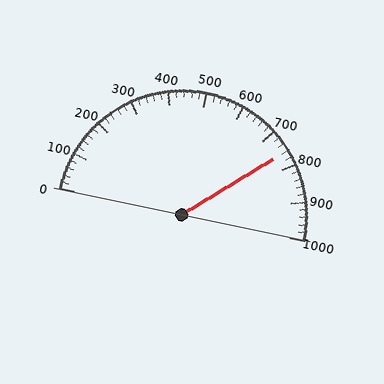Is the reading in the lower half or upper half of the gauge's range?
The reading is in the upper half of the range (0 to 1000).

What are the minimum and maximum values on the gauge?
The gauge ranges from 0 to 1000.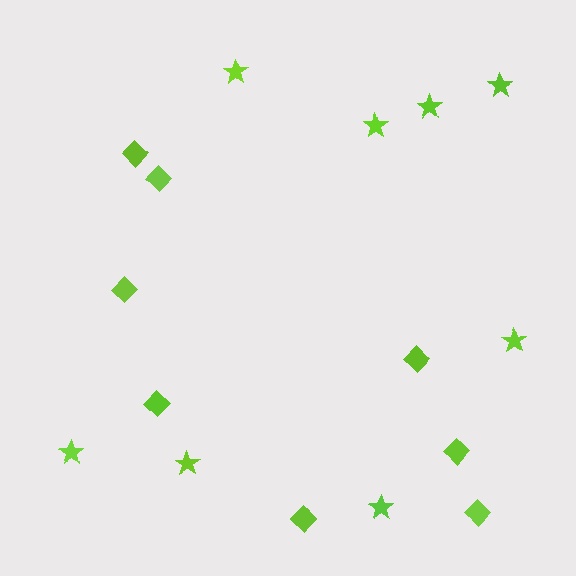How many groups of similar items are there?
There are 2 groups: one group of diamonds (8) and one group of stars (8).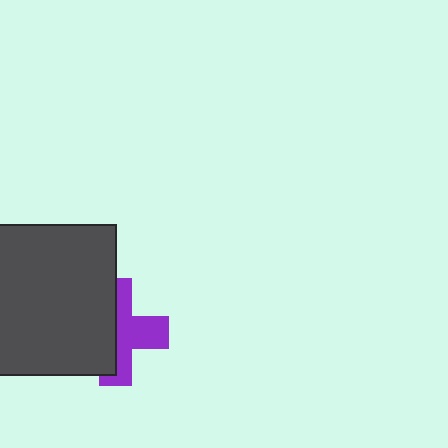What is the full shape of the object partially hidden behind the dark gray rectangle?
The partially hidden object is a purple cross.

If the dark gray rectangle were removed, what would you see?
You would see the complete purple cross.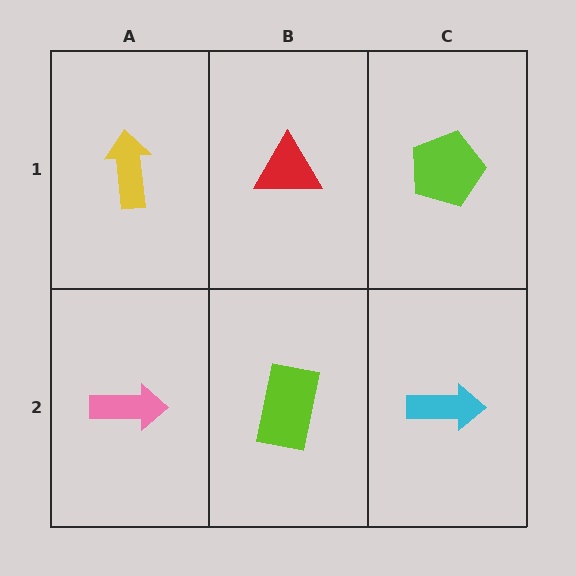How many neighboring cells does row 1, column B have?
3.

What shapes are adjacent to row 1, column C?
A cyan arrow (row 2, column C), a red triangle (row 1, column B).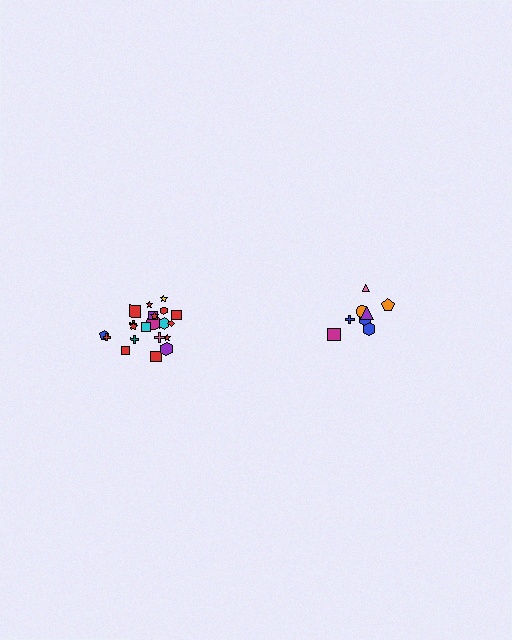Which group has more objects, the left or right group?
The left group.